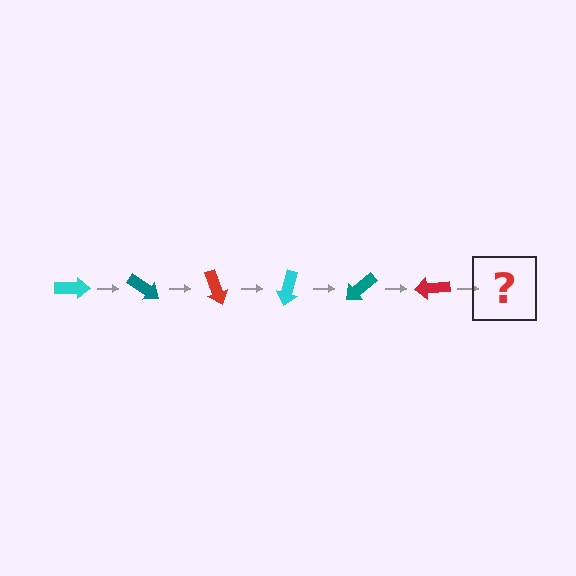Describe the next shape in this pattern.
It should be a cyan arrow, rotated 210 degrees from the start.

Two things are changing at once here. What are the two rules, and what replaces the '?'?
The two rules are that it rotates 35 degrees each step and the color cycles through cyan, teal, and red. The '?' should be a cyan arrow, rotated 210 degrees from the start.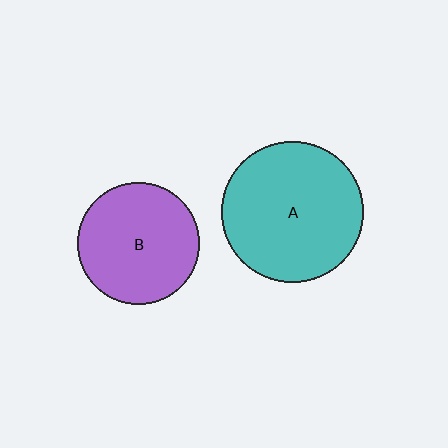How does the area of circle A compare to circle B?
Approximately 1.3 times.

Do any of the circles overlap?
No, none of the circles overlap.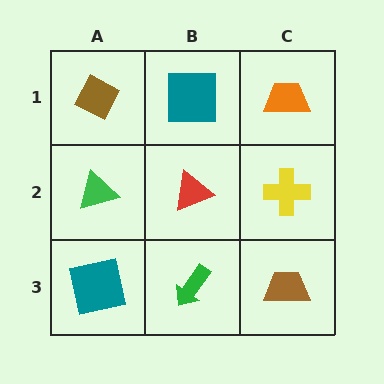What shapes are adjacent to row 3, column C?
A yellow cross (row 2, column C), a green arrow (row 3, column B).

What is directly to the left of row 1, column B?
A brown diamond.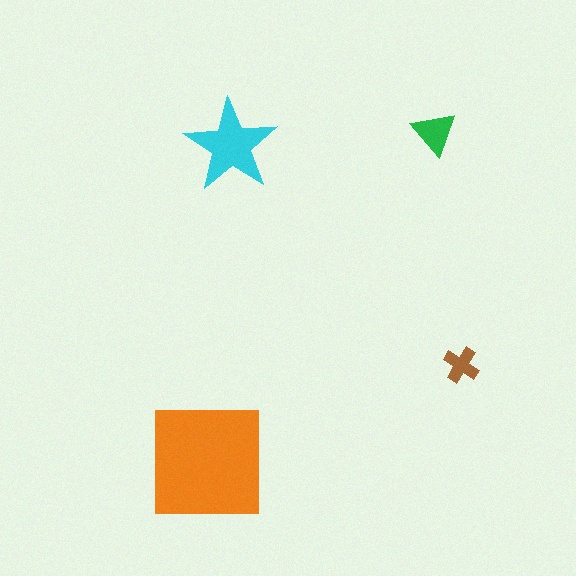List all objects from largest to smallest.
The orange square, the cyan star, the green triangle, the brown cross.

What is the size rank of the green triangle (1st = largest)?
3rd.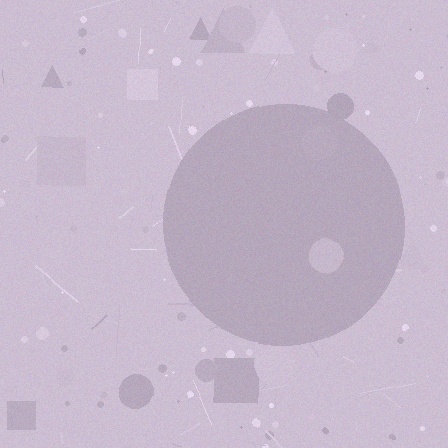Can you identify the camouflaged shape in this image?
The camouflaged shape is a circle.